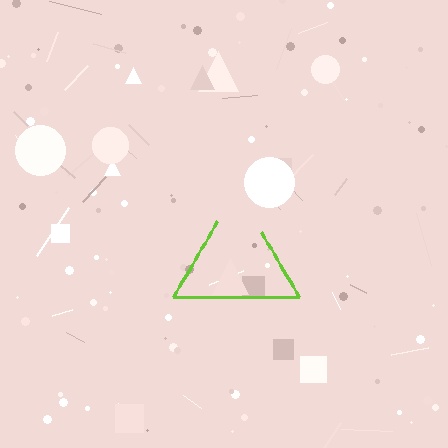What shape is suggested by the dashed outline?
The dashed outline suggests a triangle.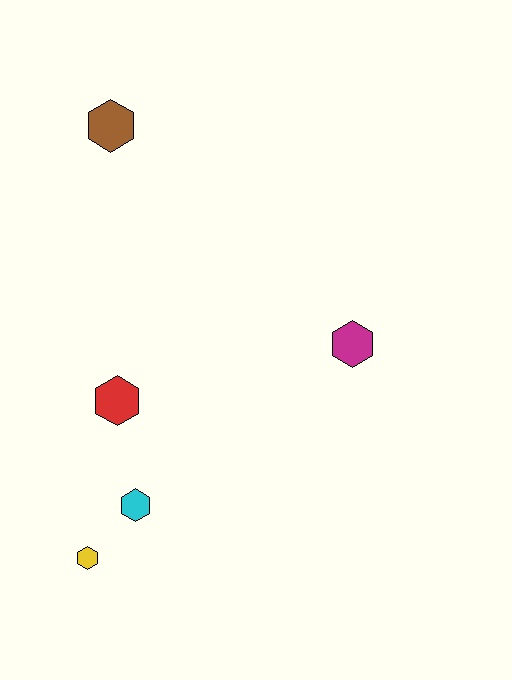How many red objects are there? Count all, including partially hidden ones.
There is 1 red object.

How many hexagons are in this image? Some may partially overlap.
There are 5 hexagons.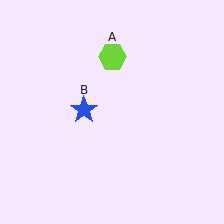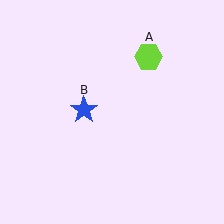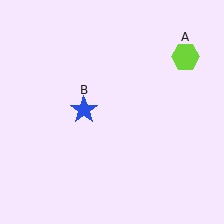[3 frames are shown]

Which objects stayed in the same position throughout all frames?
Blue star (object B) remained stationary.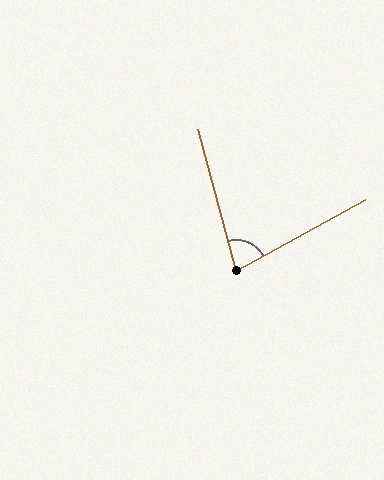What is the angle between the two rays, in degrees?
Approximately 76 degrees.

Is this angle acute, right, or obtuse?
It is acute.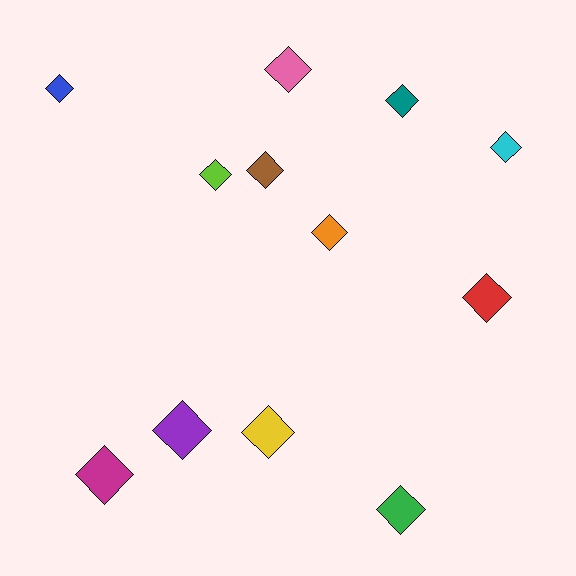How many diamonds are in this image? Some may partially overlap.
There are 12 diamonds.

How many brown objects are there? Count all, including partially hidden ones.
There is 1 brown object.